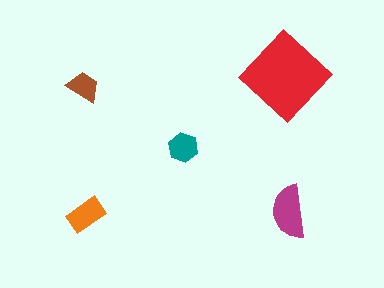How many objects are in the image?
There are 5 objects in the image.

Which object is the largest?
The red diamond.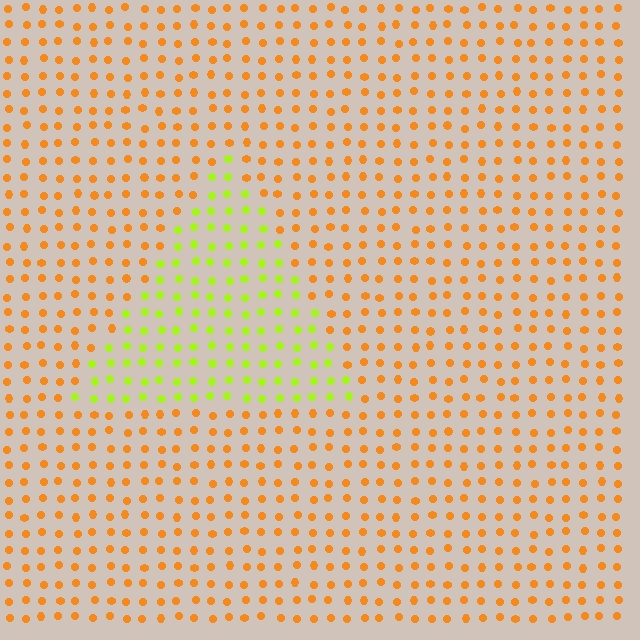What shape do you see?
I see a triangle.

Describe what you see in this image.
The image is filled with small orange elements in a uniform arrangement. A triangle-shaped region is visible where the elements are tinted to a slightly different hue, forming a subtle color boundary.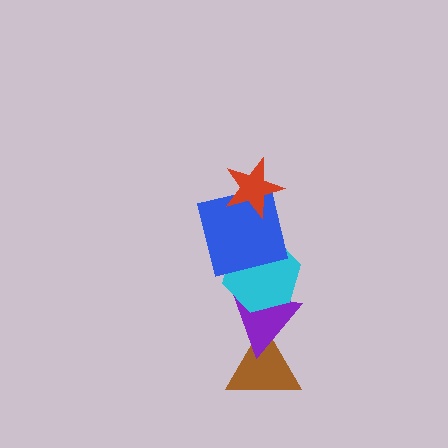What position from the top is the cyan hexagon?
The cyan hexagon is 3rd from the top.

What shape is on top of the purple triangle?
The cyan hexagon is on top of the purple triangle.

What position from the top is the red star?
The red star is 1st from the top.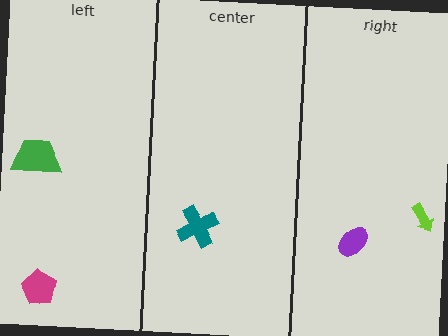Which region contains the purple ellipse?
The right region.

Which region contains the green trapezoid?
The left region.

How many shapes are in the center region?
1.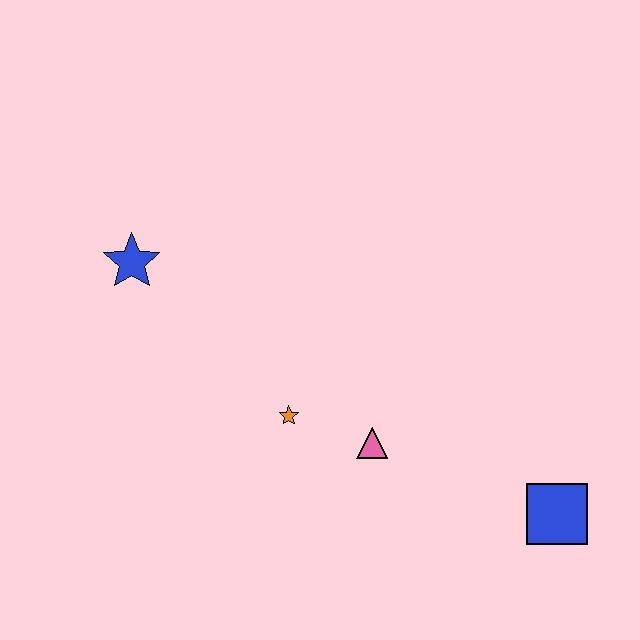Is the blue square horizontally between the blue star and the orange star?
No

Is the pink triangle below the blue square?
No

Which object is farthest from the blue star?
The blue square is farthest from the blue star.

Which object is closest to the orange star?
The pink triangle is closest to the orange star.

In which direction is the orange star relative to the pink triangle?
The orange star is to the left of the pink triangle.